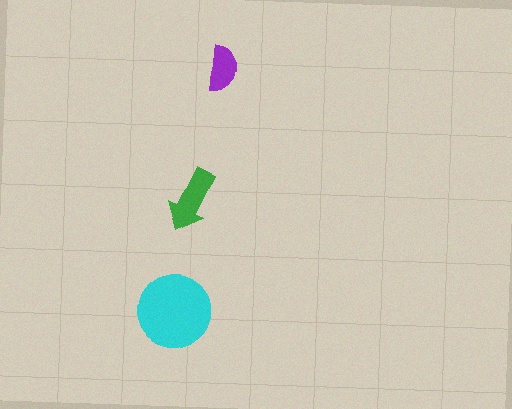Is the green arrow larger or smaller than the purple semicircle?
Larger.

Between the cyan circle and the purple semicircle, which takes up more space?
The cyan circle.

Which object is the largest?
The cyan circle.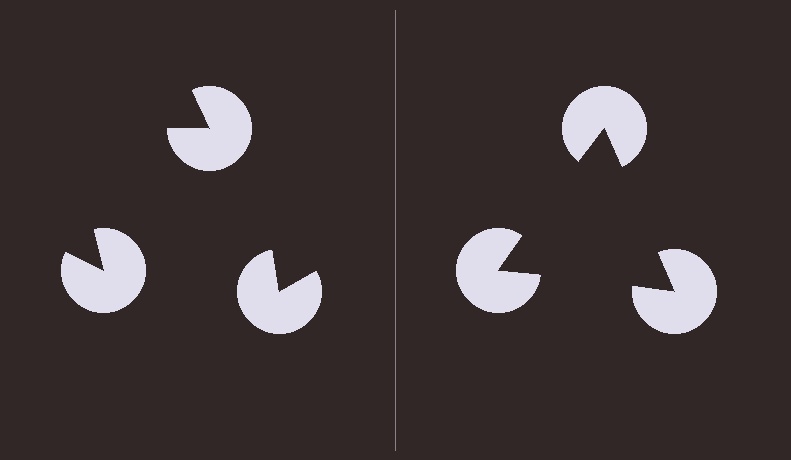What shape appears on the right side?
An illusory triangle.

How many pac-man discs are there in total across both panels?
6 — 3 on each side.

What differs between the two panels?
The pac-man discs are positioned identically on both sides; only the wedge orientations differ. On the right they align to a triangle; on the left they are misaligned.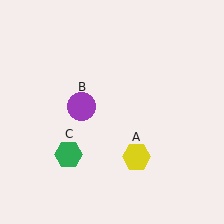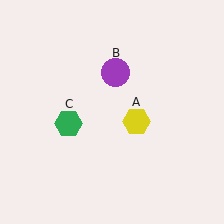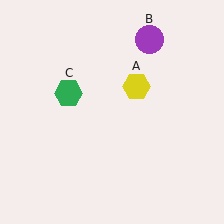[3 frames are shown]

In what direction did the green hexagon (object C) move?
The green hexagon (object C) moved up.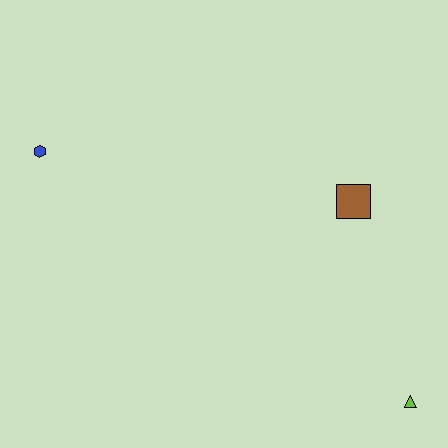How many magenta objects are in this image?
There are no magenta objects.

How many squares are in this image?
There is 1 square.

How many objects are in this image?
There are 3 objects.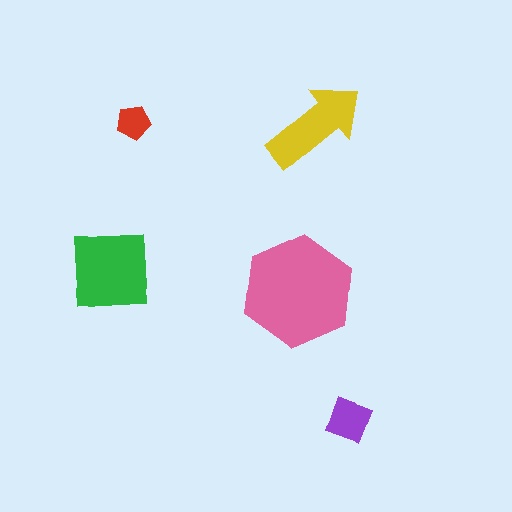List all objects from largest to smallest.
The pink hexagon, the green square, the yellow arrow, the purple diamond, the red pentagon.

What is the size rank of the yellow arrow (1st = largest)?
3rd.